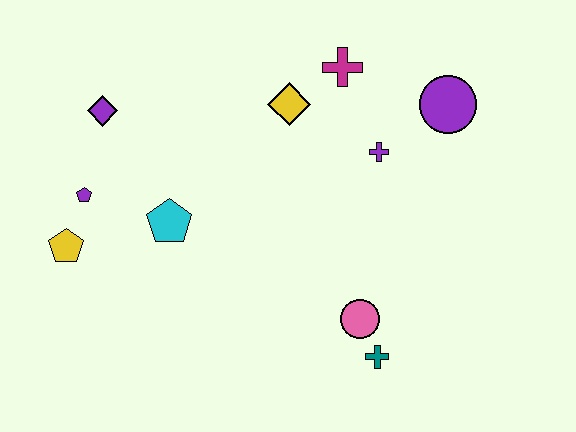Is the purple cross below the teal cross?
No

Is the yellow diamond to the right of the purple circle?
No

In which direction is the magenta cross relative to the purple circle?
The magenta cross is to the left of the purple circle.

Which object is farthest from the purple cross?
The yellow pentagon is farthest from the purple cross.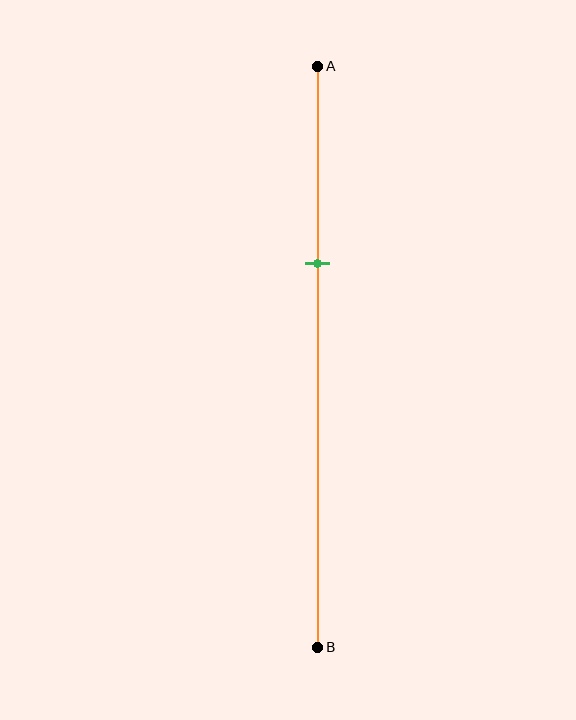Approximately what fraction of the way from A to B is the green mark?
The green mark is approximately 35% of the way from A to B.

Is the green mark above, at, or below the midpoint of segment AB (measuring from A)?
The green mark is above the midpoint of segment AB.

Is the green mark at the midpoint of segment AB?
No, the mark is at about 35% from A, not at the 50% midpoint.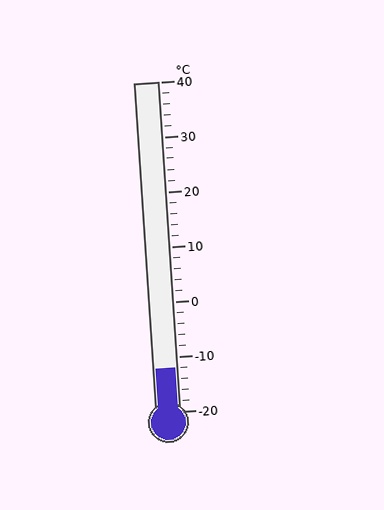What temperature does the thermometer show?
The thermometer shows approximately -12°C.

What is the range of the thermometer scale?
The thermometer scale ranges from -20°C to 40°C.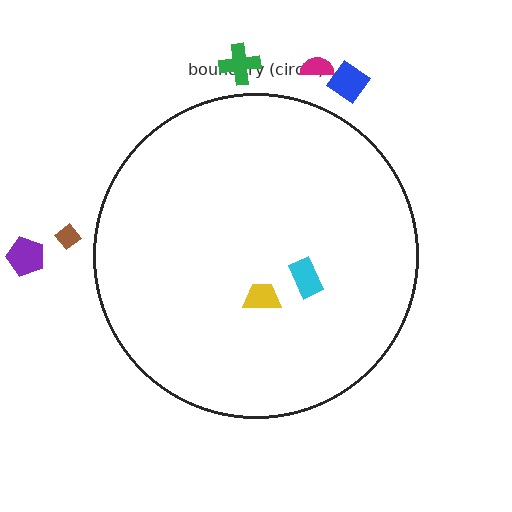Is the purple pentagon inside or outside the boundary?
Outside.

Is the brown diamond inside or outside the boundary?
Outside.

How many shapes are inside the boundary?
2 inside, 5 outside.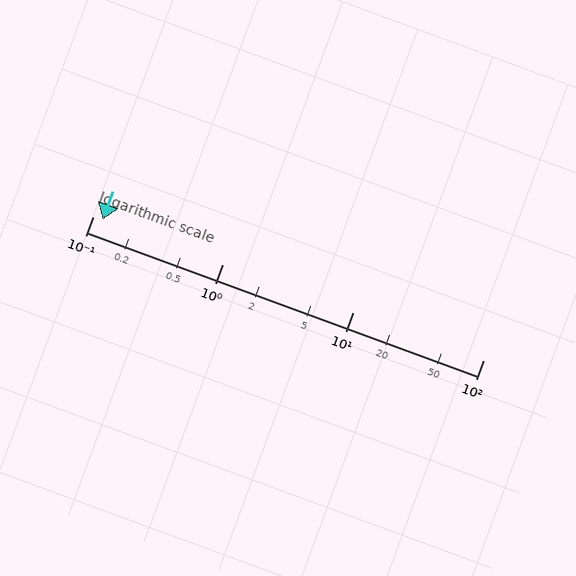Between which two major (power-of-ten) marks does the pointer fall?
The pointer is between 0.1 and 1.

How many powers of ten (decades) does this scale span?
The scale spans 3 decades, from 0.1 to 100.